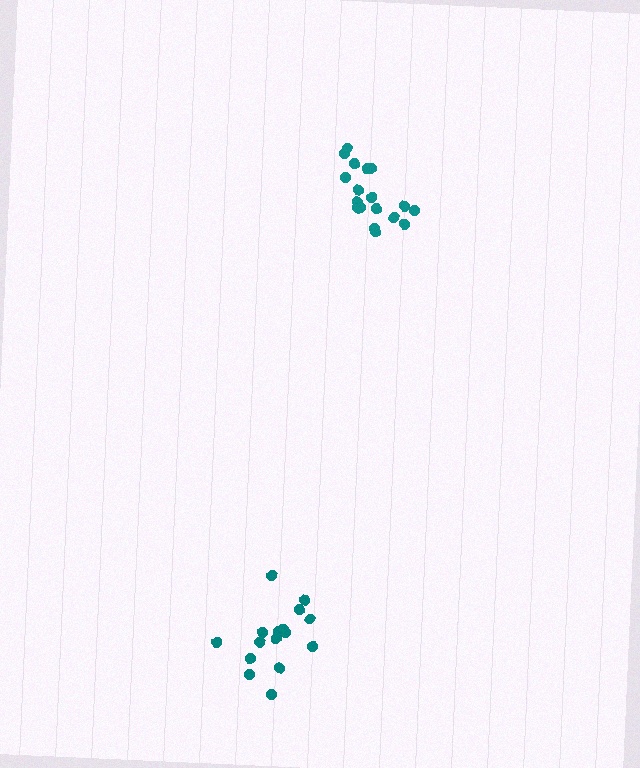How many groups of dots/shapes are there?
There are 2 groups.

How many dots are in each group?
Group 1: 18 dots, Group 2: 16 dots (34 total).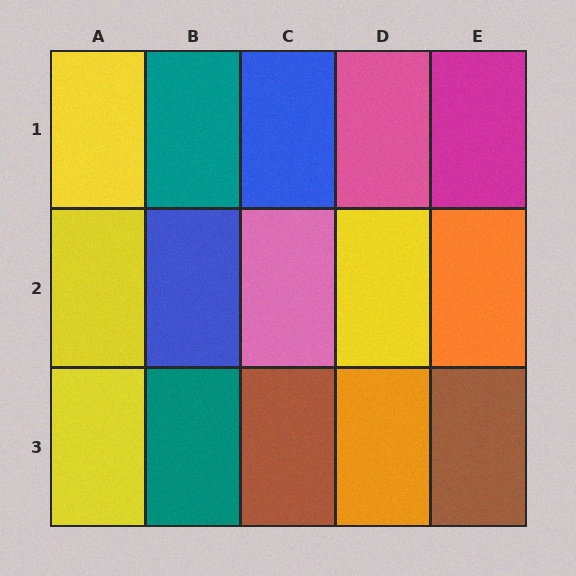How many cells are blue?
2 cells are blue.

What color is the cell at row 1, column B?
Teal.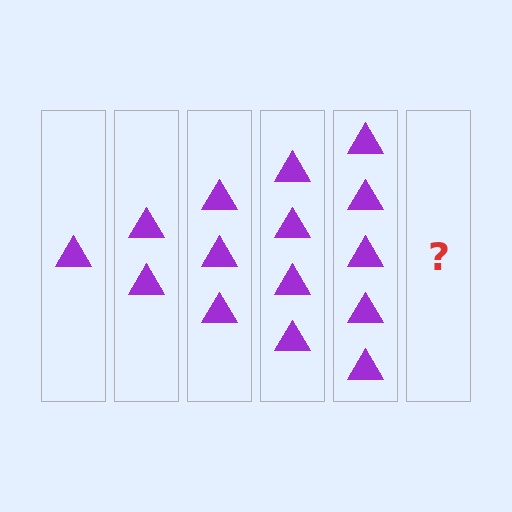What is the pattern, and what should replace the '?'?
The pattern is that each step adds one more triangle. The '?' should be 6 triangles.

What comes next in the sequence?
The next element should be 6 triangles.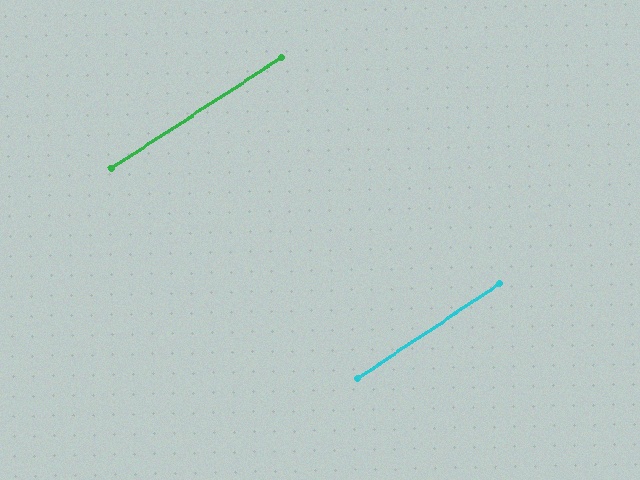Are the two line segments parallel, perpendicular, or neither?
Parallel — their directions differ by only 0.5°.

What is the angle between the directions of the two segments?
Approximately 1 degree.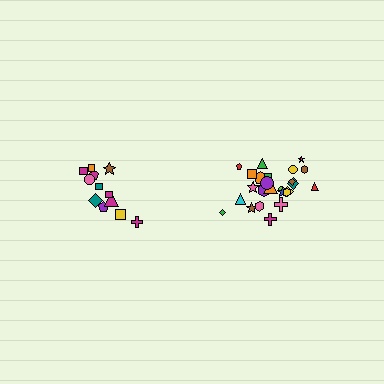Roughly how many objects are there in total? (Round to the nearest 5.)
Roughly 35 objects in total.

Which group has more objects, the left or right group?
The right group.